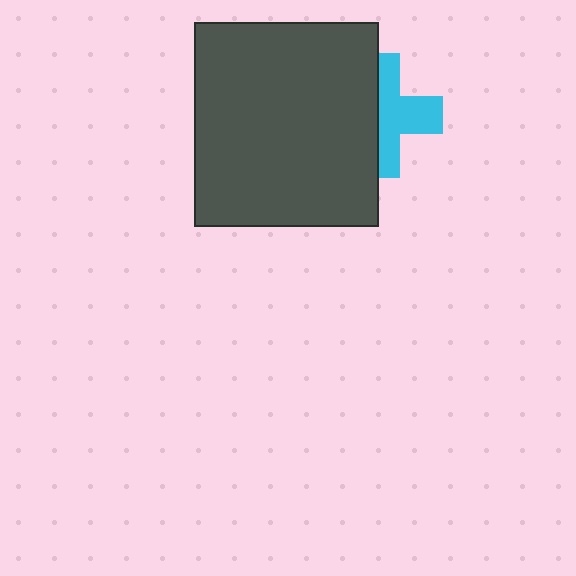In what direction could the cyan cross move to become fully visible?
The cyan cross could move right. That would shift it out from behind the dark gray rectangle entirely.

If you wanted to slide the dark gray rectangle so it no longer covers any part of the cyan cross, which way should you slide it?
Slide it left — that is the most direct way to separate the two shapes.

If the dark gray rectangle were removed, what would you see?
You would see the complete cyan cross.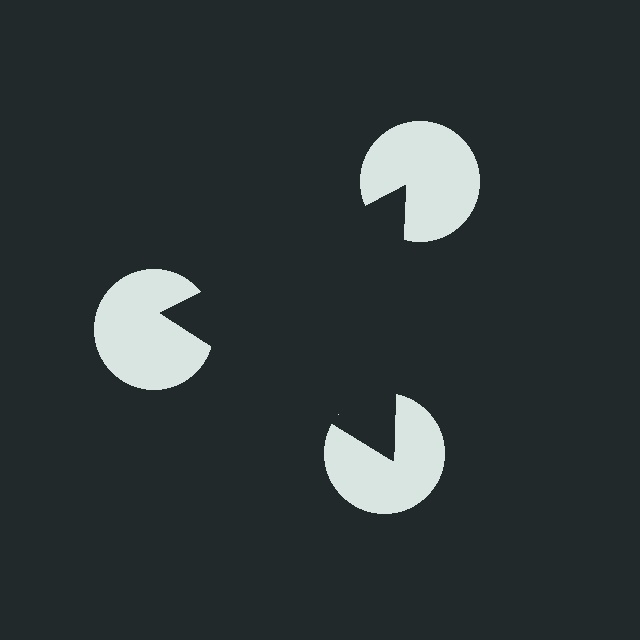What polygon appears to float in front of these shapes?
An illusory triangle — its edges are inferred from the aligned wedge cuts in the pac-man discs, not physically drawn.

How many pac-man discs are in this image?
There are 3 — one at each vertex of the illusory triangle.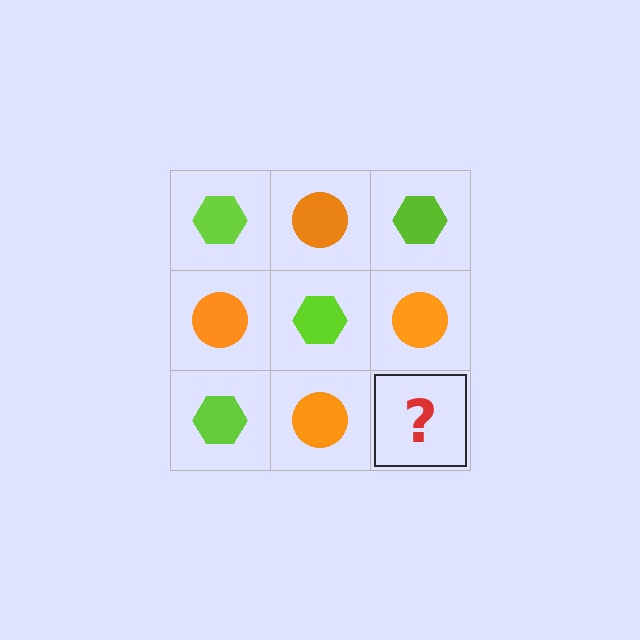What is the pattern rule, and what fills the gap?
The rule is that it alternates lime hexagon and orange circle in a checkerboard pattern. The gap should be filled with a lime hexagon.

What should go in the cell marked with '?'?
The missing cell should contain a lime hexagon.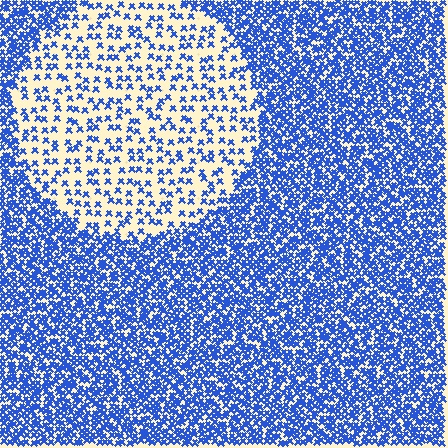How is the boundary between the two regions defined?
The boundary is defined by a change in element density (approximately 3.0x ratio). All elements are the same color, size, and shape.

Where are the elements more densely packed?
The elements are more densely packed outside the circle boundary.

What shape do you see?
I see a circle.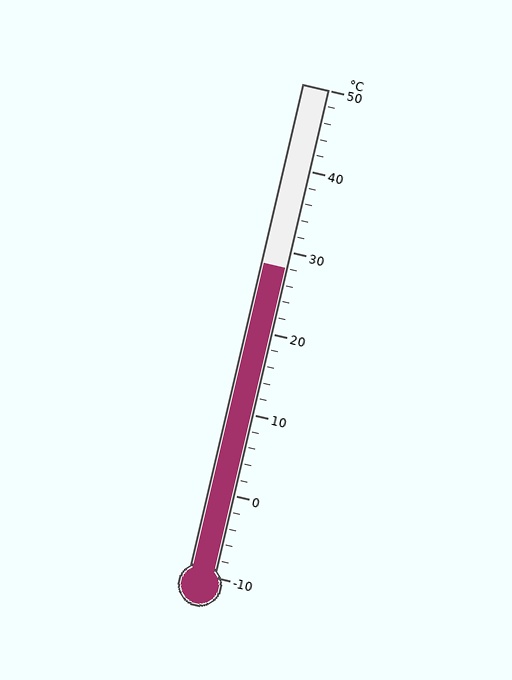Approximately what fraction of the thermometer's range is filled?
The thermometer is filled to approximately 65% of its range.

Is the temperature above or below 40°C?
The temperature is below 40°C.